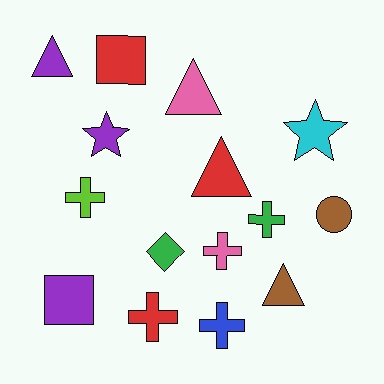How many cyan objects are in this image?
There is 1 cyan object.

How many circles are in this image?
There is 1 circle.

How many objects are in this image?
There are 15 objects.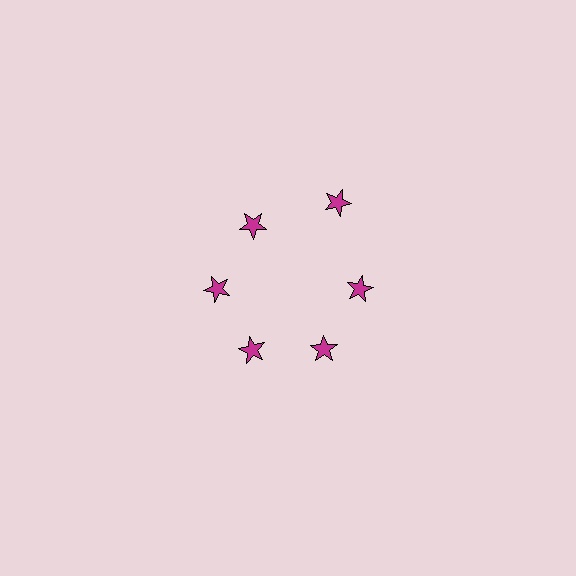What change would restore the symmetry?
The symmetry would be restored by moving it inward, back onto the ring so that all 6 stars sit at equal angles and equal distance from the center.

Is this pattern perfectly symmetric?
No. The 6 magenta stars are arranged in a ring, but one element near the 1 o'clock position is pushed outward from the center, breaking the 6-fold rotational symmetry.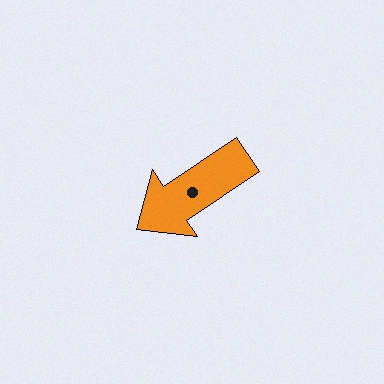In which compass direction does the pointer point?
Southwest.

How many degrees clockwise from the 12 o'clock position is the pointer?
Approximately 236 degrees.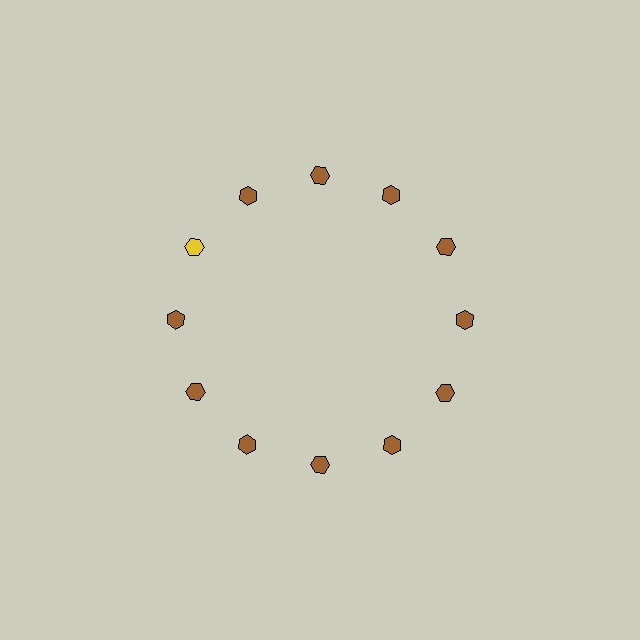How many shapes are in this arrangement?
There are 12 shapes arranged in a ring pattern.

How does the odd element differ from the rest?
It has a different color: yellow instead of brown.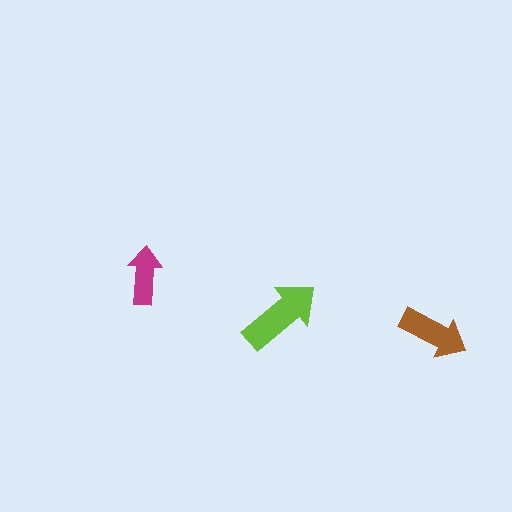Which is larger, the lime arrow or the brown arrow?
The lime one.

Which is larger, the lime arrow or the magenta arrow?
The lime one.